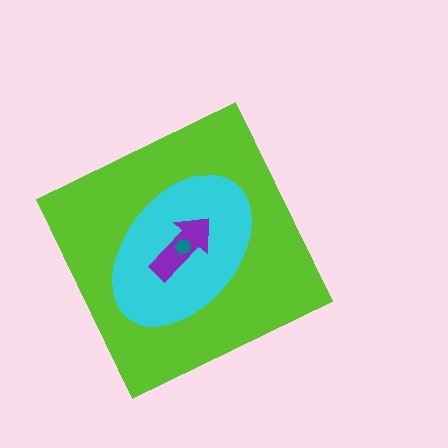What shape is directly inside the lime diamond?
The cyan ellipse.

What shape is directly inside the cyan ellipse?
The purple arrow.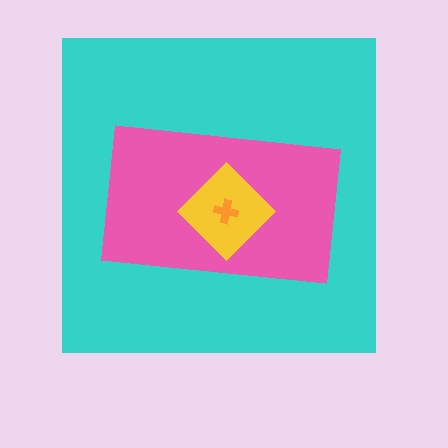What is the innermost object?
The orange cross.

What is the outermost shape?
The cyan square.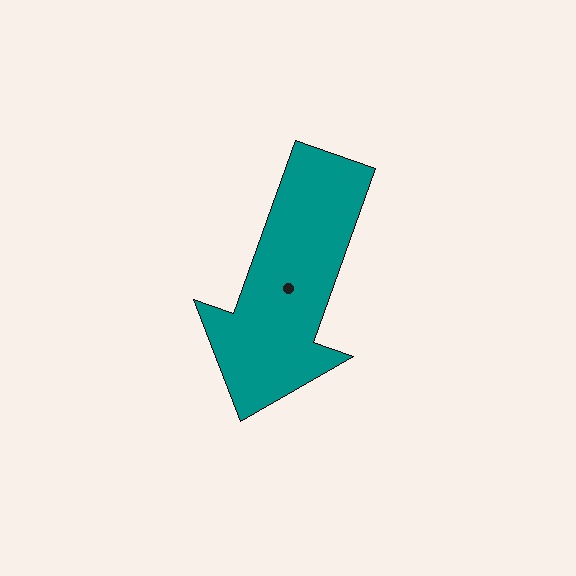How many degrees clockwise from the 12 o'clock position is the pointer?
Approximately 200 degrees.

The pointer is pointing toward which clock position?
Roughly 7 o'clock.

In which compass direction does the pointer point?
South.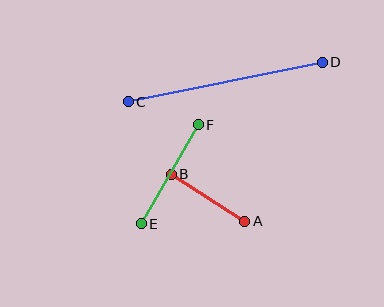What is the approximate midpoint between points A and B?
The midpoint is at approximately (208, 198) pixels.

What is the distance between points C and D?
The distance is approximately 198 pixels.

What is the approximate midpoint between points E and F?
The midpoint is at approximately (170, 174) pixels.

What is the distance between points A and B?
The distance is approximately 88 pixels.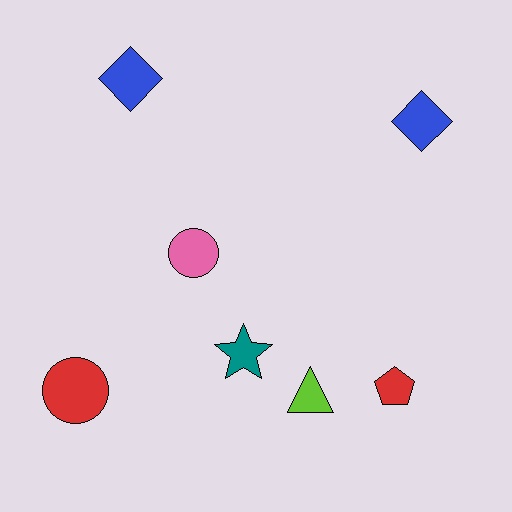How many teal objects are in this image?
There is 1 teal object.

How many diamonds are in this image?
There are 2 diamonds.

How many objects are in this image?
There are 7 objects.